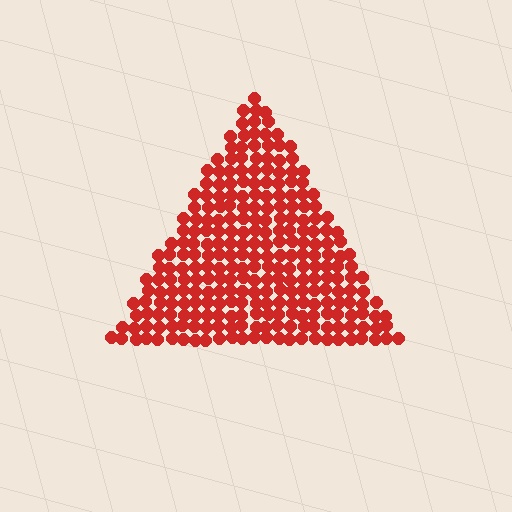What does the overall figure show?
The overall figure shows a triangle.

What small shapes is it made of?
It is made of small circles.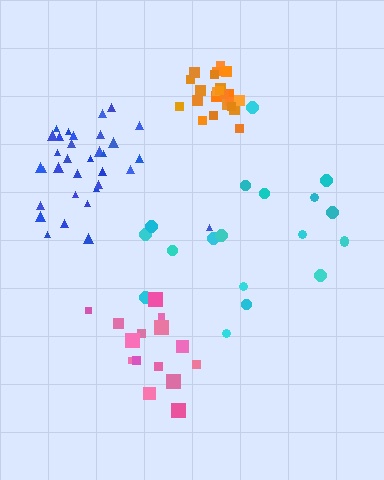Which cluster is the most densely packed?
Orange.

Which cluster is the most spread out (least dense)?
Cyan.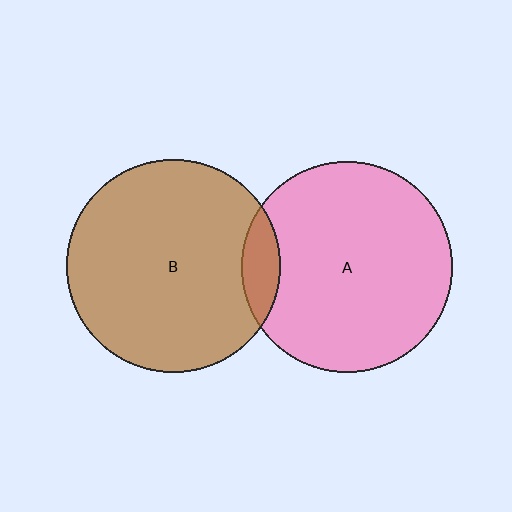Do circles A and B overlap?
Yes.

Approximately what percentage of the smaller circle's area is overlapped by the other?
Approximately 10%.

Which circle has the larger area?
Circle B (brown).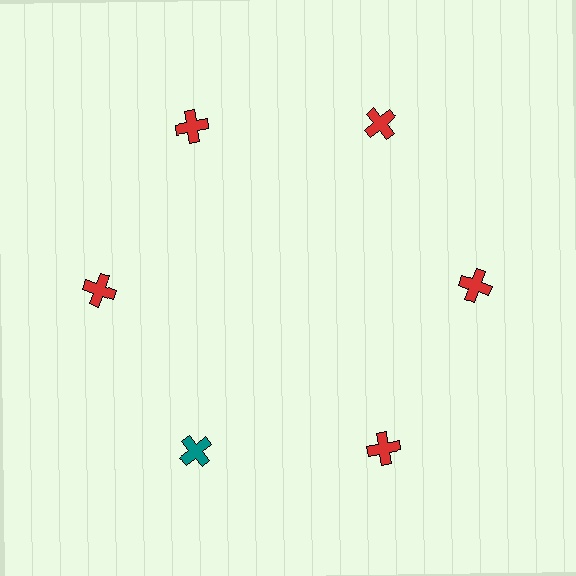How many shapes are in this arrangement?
There are 6 shapes arranged in a ring pattern.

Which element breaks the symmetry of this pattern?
The teal cross at roughly the 7 o'clock position breaks the symmetry. All other shapes are red crosses.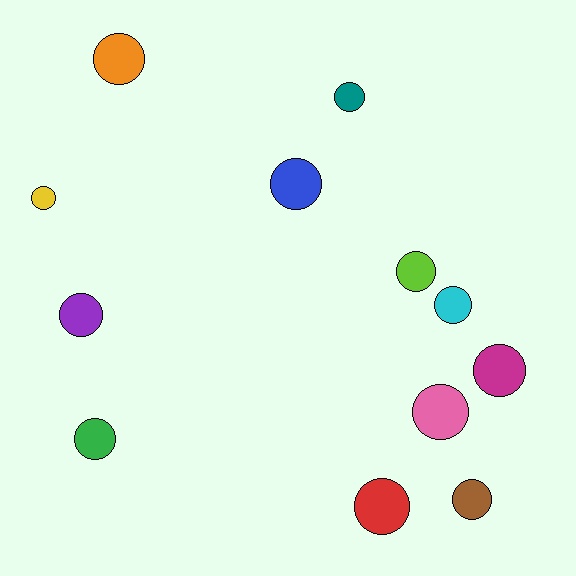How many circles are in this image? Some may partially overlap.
There are 12 circles.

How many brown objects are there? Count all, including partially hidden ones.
There is 1 brown object.